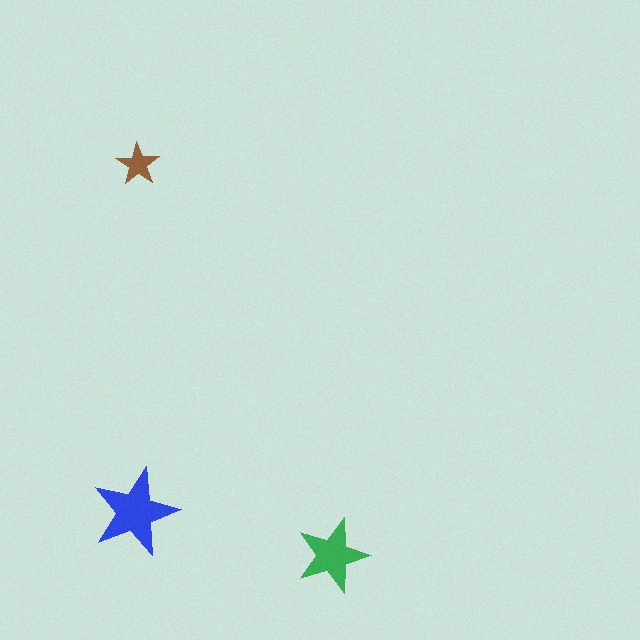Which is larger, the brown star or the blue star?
The blue one.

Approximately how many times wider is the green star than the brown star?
About 1.5 times wider.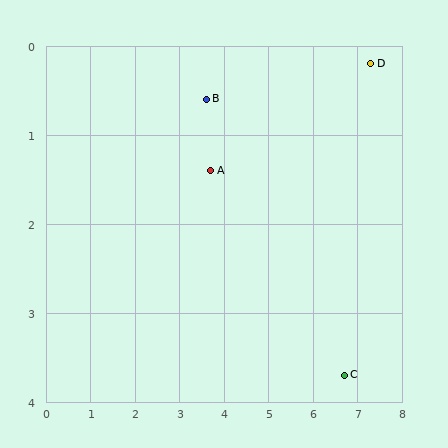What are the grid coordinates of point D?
Point D is at approximately (7.3, 0.2).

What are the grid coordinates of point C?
Point C is at approximately (6.7, 3.7).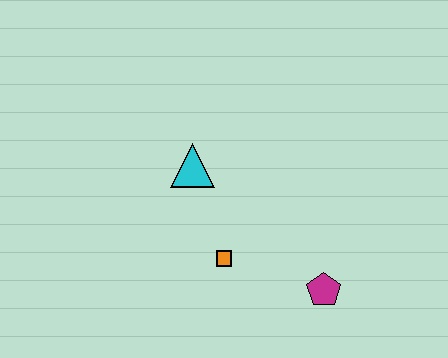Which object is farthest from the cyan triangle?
The magenta pentagon is farthest from the cyan triangle.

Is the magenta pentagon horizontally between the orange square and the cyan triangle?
No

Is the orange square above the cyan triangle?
No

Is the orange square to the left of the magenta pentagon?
Yes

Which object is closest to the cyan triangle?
The orange square is closest to the cyan triangle.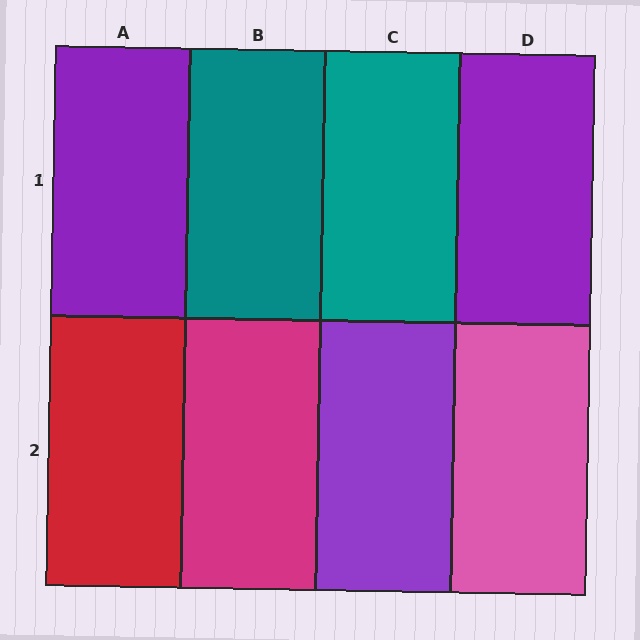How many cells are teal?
2 cells are teal.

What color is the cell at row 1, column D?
Purple.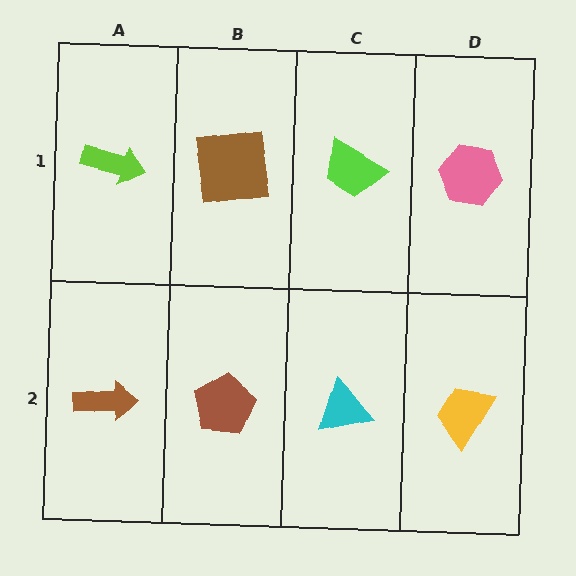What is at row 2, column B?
A brown pentagon.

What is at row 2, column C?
A cyan triangle.